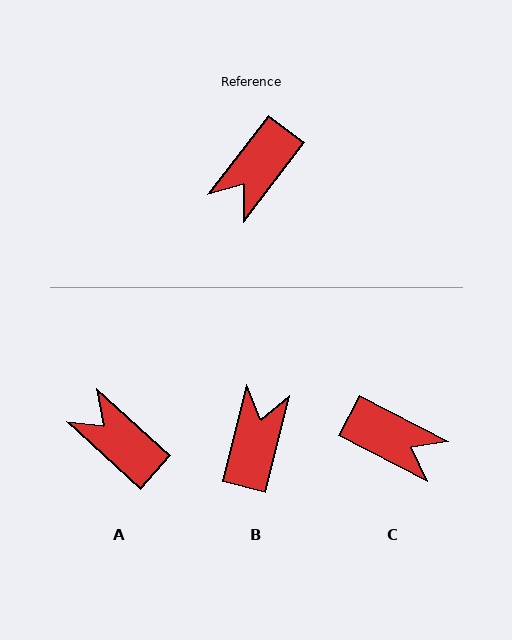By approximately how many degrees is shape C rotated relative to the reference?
Approximately 100 degrees counter-clockwise.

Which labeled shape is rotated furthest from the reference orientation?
B, about 156 degrees away.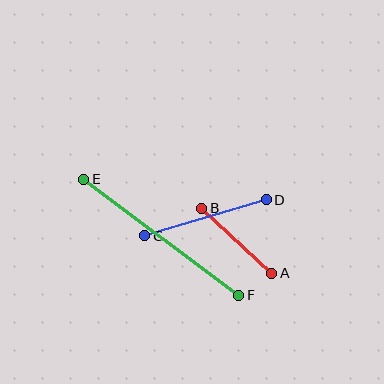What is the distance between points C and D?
The distance is approximately 127 pixels.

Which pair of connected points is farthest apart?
Points E and F are farthest apart.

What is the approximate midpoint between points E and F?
The midpoint is at approximately (161, 237) pixels.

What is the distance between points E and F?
The distance is approximately 194 pixels.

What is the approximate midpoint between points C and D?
The midpoint is at approximately (205, 218) pixels.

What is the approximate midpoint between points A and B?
The midpoint is at approximately (237, 241) pixels.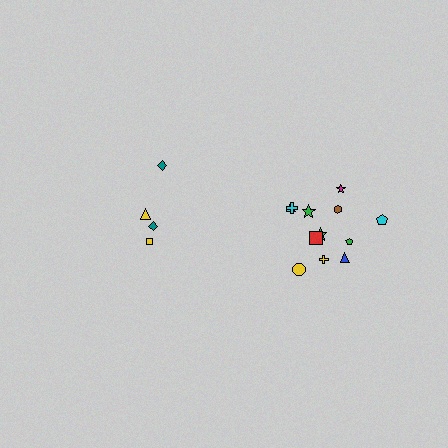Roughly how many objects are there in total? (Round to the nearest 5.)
Roughly 15 objects in total.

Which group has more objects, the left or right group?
The right group.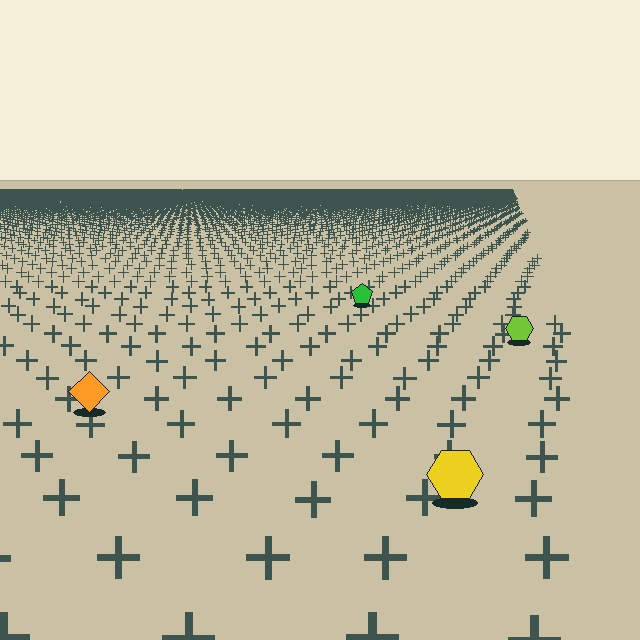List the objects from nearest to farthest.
From nearest to farthest: the yellow hexagon, the orange diamond, the lime hexagon, the green pentagon.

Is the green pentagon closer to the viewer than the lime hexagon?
No. The lime hexagon is closer — you can tell from the texture gradient: the ground texture is coarser near it.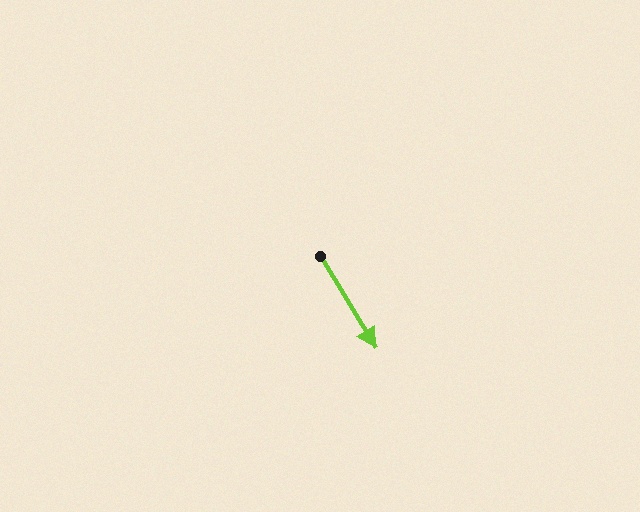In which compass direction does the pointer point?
Southeast.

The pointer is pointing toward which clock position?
Roughly 5 o'clock.